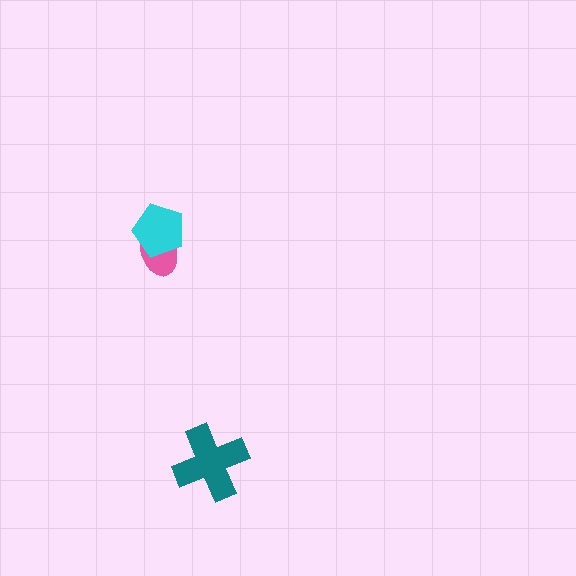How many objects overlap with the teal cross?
0 objects overlap with the teal cross.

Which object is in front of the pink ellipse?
The cyan pentagon is in front of the pink ellipse.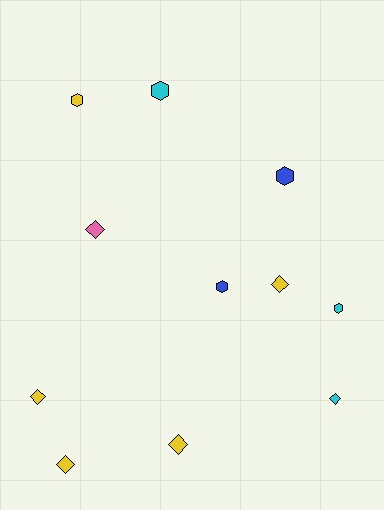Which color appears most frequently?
Yellow, with 5 objects.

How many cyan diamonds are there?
There is 1 cyan diamond.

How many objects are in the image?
There are 11 objects.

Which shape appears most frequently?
Diamond, with 6 objects.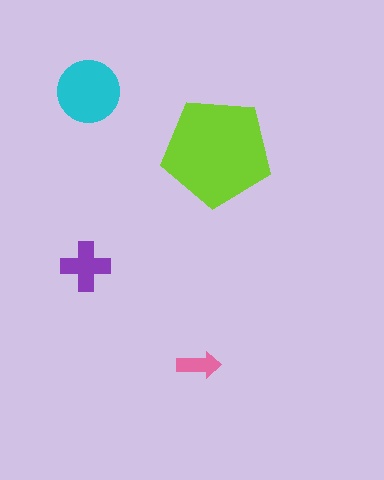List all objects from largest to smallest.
The lime pentagon, the cyan circle, the purple cross, the pink arrow.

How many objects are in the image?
There are 4 objects in the image.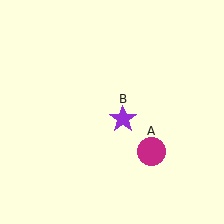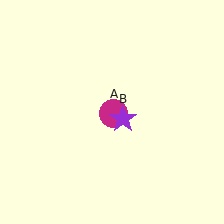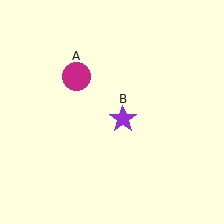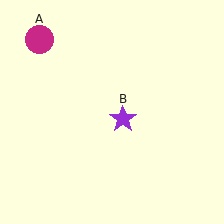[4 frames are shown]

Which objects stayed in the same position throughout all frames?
Purple star (object B) remained stationary.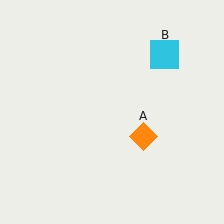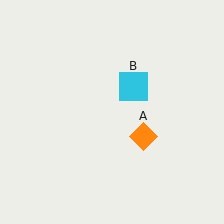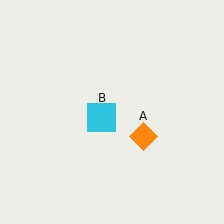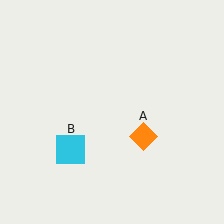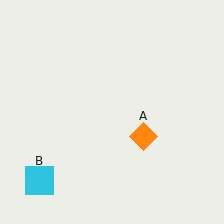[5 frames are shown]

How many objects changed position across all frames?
1 object changed position: cyan square (object B).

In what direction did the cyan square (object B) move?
The cyan square (object B) moved down and to the left.